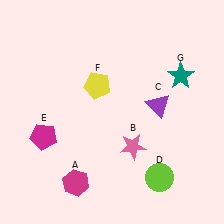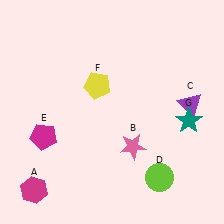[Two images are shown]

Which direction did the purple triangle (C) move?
The purple triangle (C) moved right.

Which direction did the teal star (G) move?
The teal star (G) moved down.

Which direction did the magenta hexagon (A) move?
The magenta hexagon (A) moved left.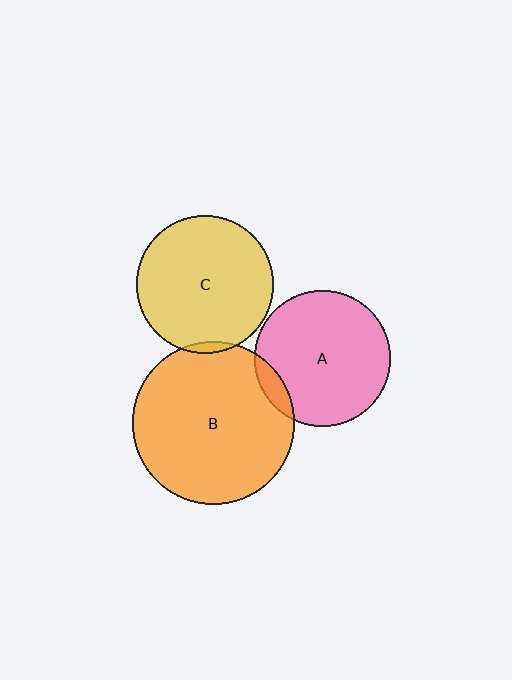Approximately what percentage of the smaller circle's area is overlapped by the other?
Approximately 10%.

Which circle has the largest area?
Circle B (orange).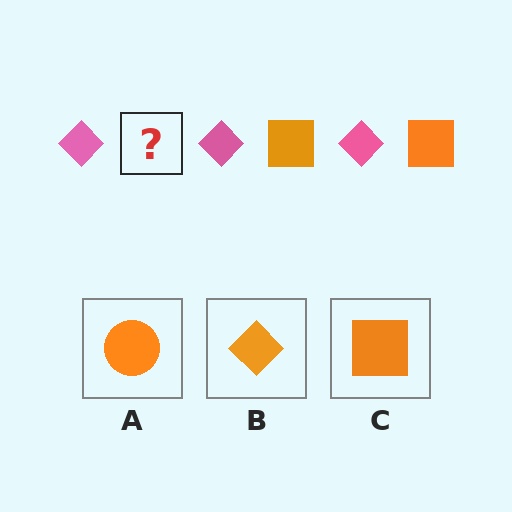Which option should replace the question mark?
Option C.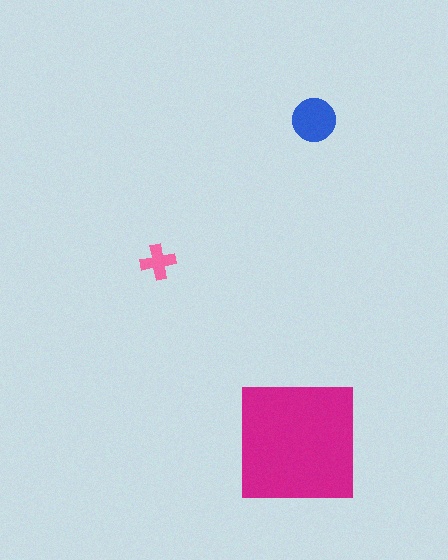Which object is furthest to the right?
The blue circle is rightmost.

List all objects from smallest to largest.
The pink cross, the blue circle, the magenta square.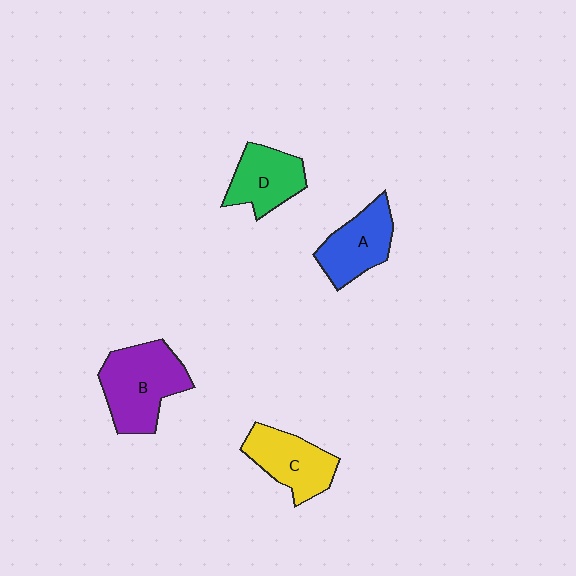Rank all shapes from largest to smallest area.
From largest to smallest: B (purple), C (yellow), A (blue), D (green).